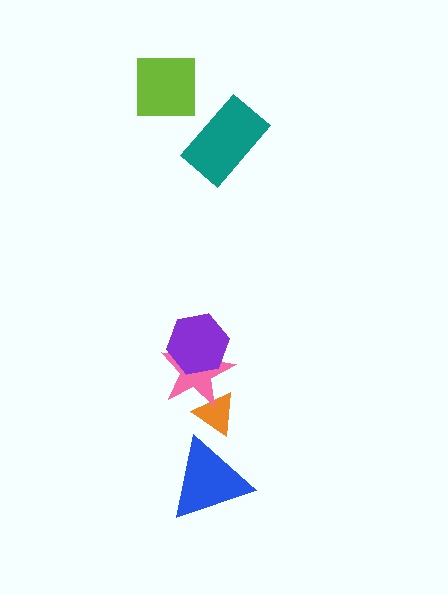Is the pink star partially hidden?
Yes, it is partially covered by another shape.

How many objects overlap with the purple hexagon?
1 object overlaps with the purple hexagon.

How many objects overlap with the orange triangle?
1 object overlaps with the orange triangle.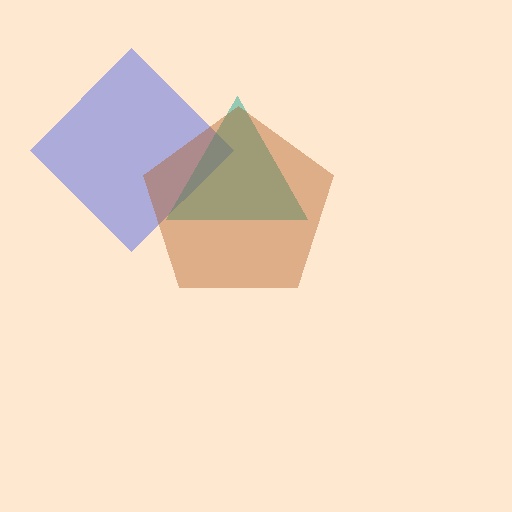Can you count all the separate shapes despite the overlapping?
Yes, there are 3 separate shapes.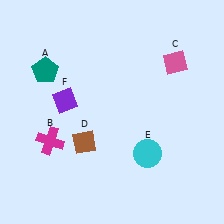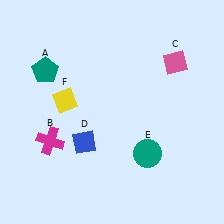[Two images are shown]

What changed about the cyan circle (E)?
In Image 1, E is cyan. In Image 2, it changed to teal.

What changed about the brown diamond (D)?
In Image 1, D is brown. In Image 2, it changed to blue.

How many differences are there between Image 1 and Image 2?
There are 3 differences between the two images.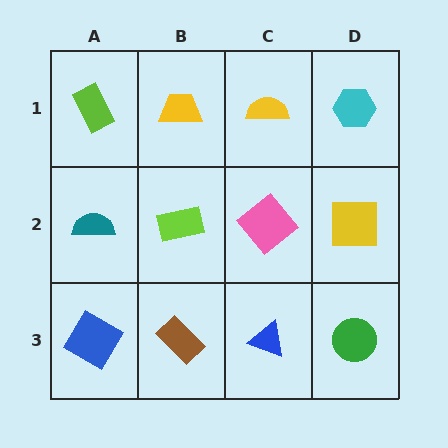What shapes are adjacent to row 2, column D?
A cyan hexagon (row 1, column D), a green circle (row 3, column D), a pink diamond (row 2, column C).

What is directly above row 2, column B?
A yellow trapezoid.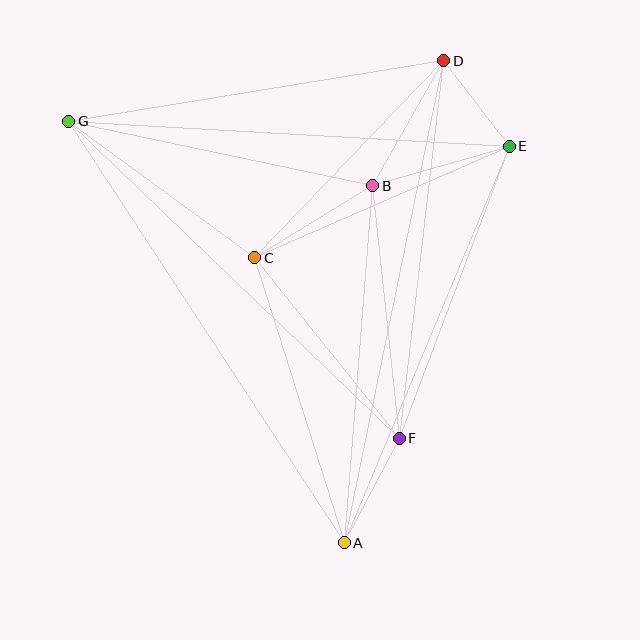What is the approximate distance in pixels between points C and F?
The distance between C and F is approximately 231 pixels.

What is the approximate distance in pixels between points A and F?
The distance between A and F is approximately 118 pixels.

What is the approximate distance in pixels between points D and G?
The distance between D and G is approximately 380 pixels.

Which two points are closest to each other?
Points D and E are closest to each other.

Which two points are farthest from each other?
Points A and G are farthest from each other.